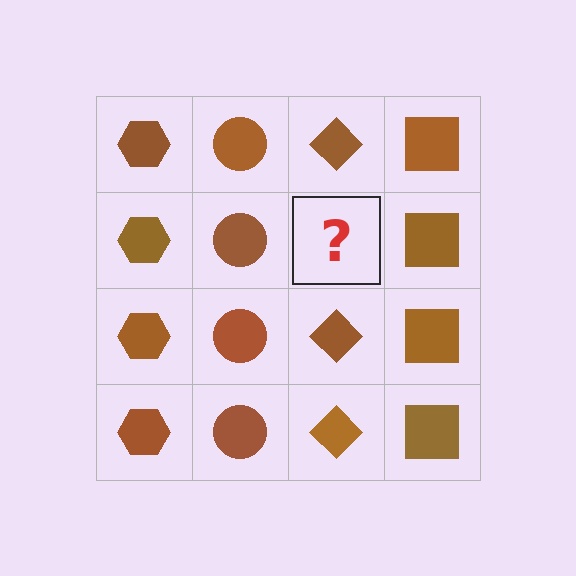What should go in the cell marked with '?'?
The missing cell should contain a brown diamond.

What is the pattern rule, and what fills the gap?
The rule is that each column has a consistent shape. The gap should be filled with a brown diamond.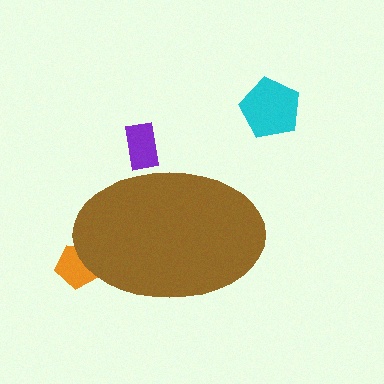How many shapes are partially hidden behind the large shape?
2 shapes are partially hidden.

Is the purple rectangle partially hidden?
Yes, the purple rectangle is partially hidden behind the brown ellipse.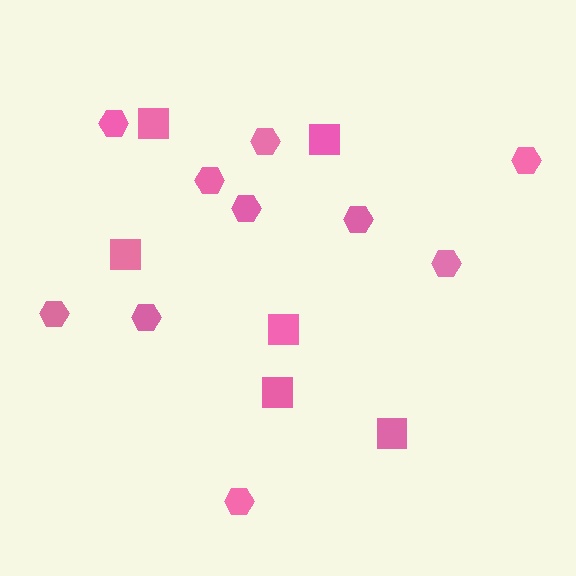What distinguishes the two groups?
There are 2 groups: one group of squares (6) and one group of hexagons (10).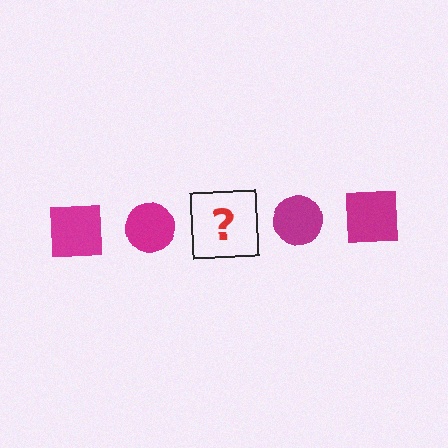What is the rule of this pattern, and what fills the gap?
The rule is that the pattern cycles through square, circle shapes in magenta. The gap should be filled with a magenta square.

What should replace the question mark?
The question mark should be replaced with a magenta square.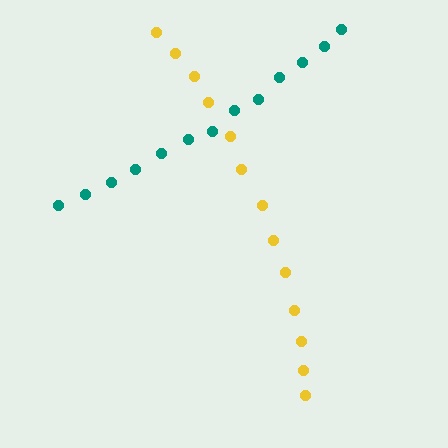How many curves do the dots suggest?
There are 2 distinct paths.